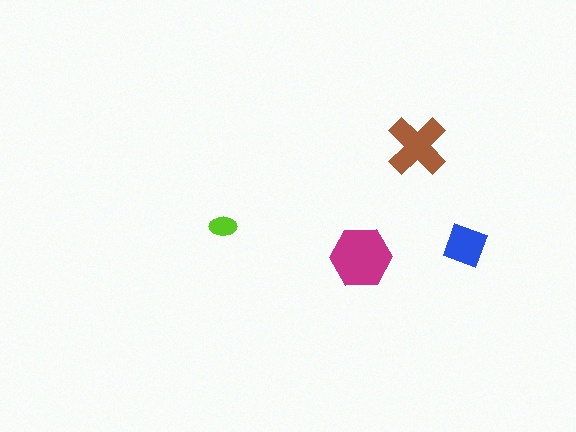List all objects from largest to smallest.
The magenta hexagon, the brown cross, the blue square, the lime ellipse.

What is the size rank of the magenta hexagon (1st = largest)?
1st.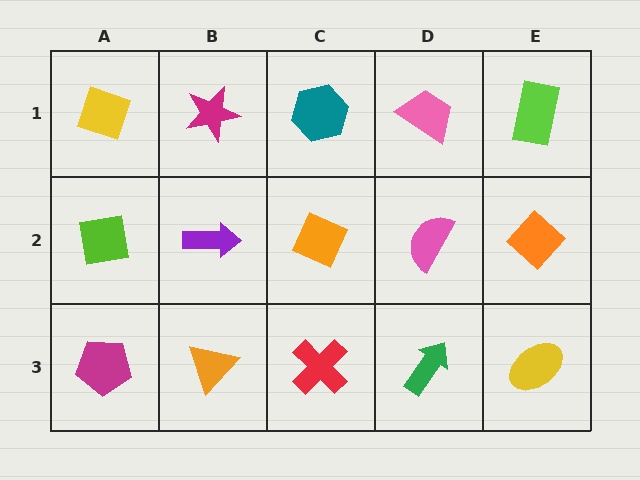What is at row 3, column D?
A green arrow.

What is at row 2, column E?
An orange diamond.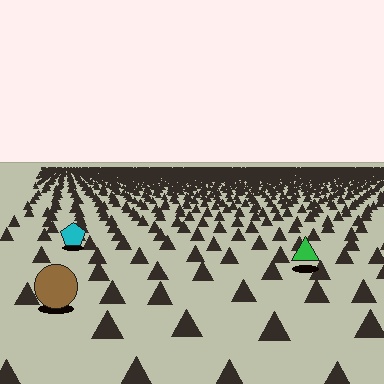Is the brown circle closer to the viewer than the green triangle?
Yes. The brown circle is closer — you can tell from the texture gradient: the ground texture is coarser near it.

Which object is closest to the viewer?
The brown circle is closest. The texture marks near it are larger and more spread out.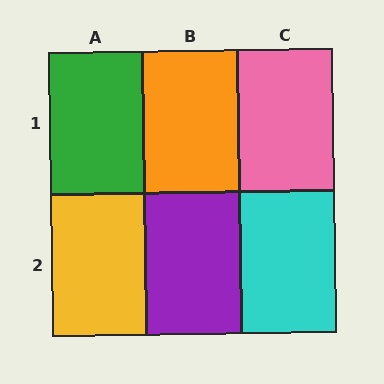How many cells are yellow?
1 cell is yellow.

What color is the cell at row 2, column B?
Purple.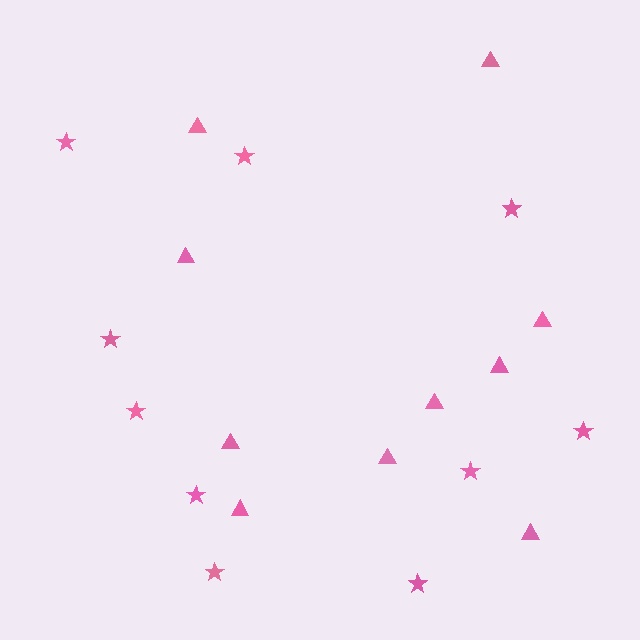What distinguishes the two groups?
There are 2 groups: one group of stars (10) and one group of triangles (10).